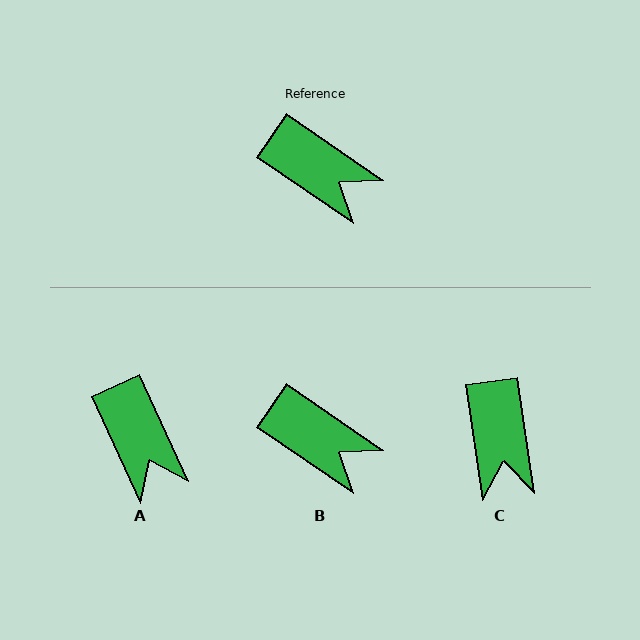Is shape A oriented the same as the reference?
No, it is off by about 31 degrees.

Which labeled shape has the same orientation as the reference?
B.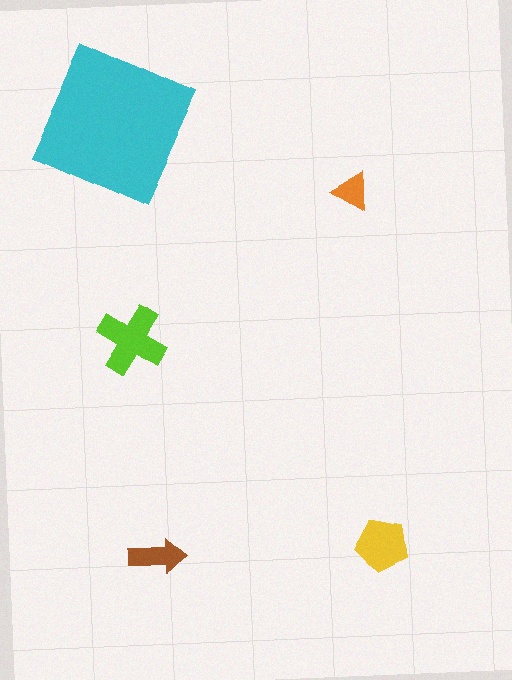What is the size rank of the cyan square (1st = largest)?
1st.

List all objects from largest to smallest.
The cyan square, the lime cross, the yellow pentagon, the brown arrow, the orange triangle.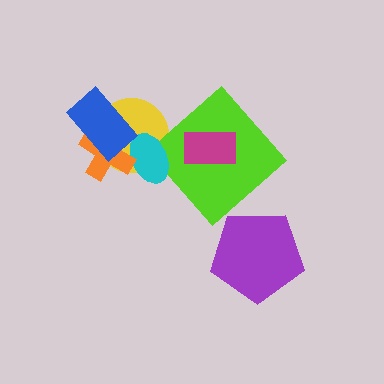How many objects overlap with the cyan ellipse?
3 objects overlap with the cyan ellipse.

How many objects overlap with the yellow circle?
3 objects overlap with the yellow circle.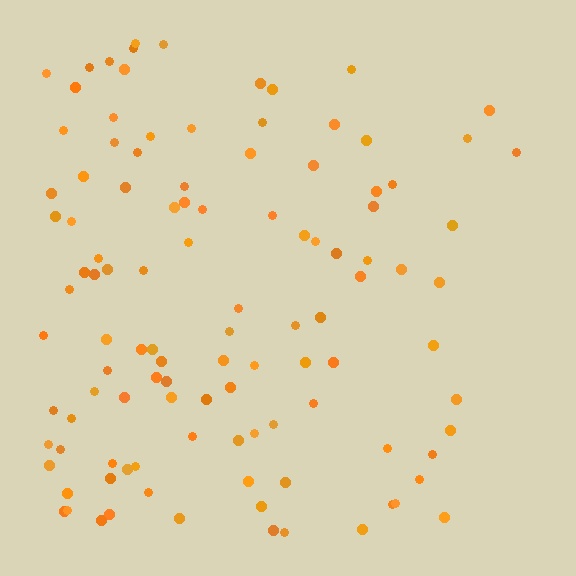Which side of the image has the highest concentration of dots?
The left.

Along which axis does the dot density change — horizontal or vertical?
Horizontal.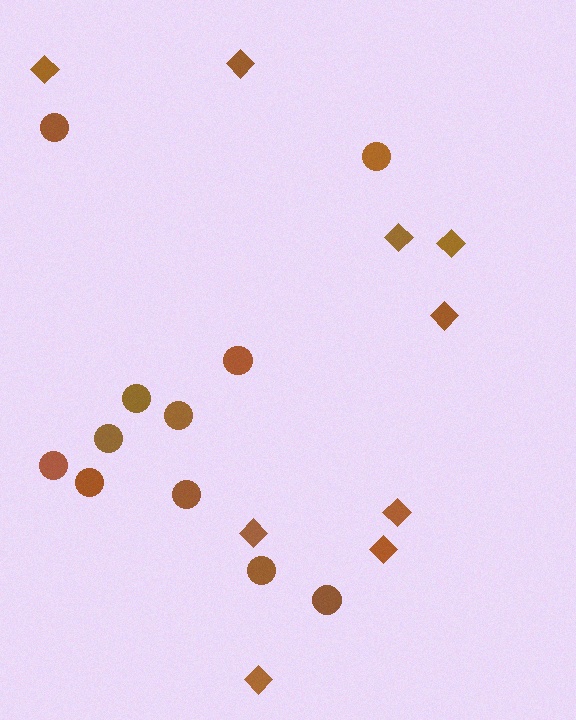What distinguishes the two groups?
There are 2 groups: one group of circles (11) and one group of diamonds (9).